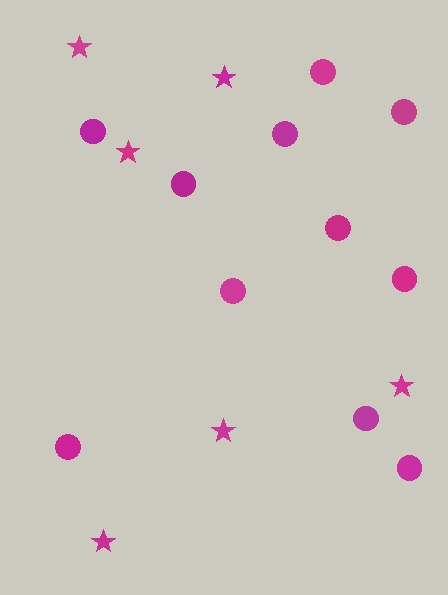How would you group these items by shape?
There are 2 groups: one group of circles (11) and one group of stars (6).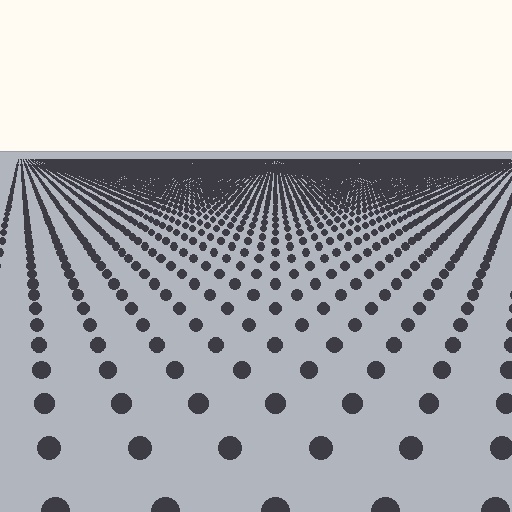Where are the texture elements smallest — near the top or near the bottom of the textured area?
Near the top.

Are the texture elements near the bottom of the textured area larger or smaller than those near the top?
Larger. Near the bottom, elements are closer to the viewer and appear at a bigger on-screen size.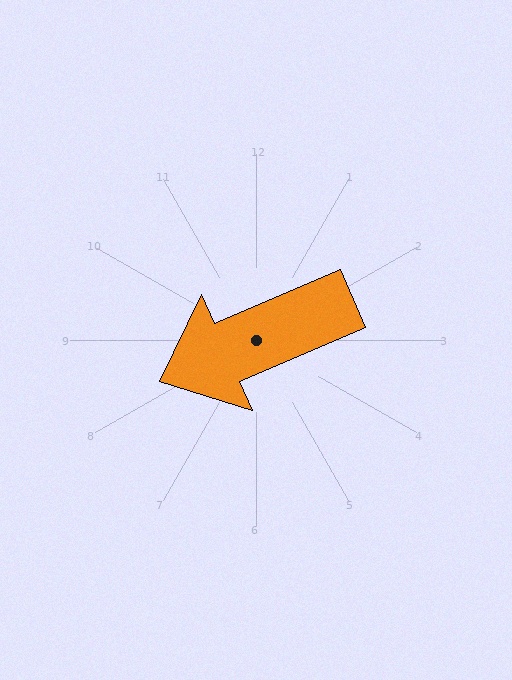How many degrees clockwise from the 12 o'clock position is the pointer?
Approximately 247 degrees.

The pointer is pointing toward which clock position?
Roughly 8 o'clock.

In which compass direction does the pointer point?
Southwest.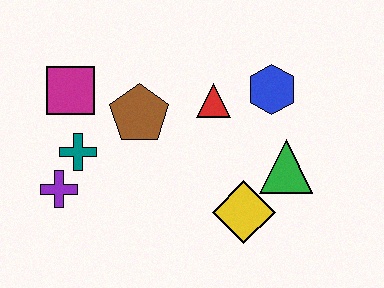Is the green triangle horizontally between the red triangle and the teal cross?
No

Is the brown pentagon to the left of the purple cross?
No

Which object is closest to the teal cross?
The purple cross is closest to the teal cross.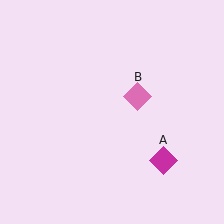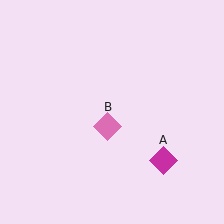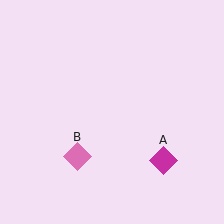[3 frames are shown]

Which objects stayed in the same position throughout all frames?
Magenta diamond (object A) remained stationary.